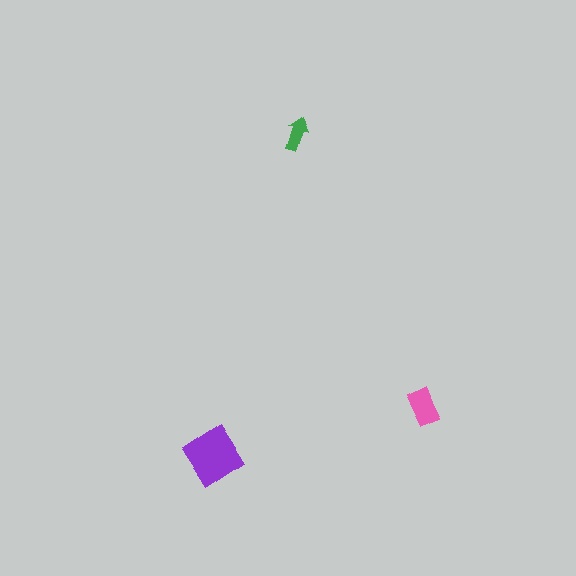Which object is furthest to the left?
The purple diamond is leftmost.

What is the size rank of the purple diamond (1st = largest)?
1st.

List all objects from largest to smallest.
The purple diamond, the pink rectangle, the green arrow.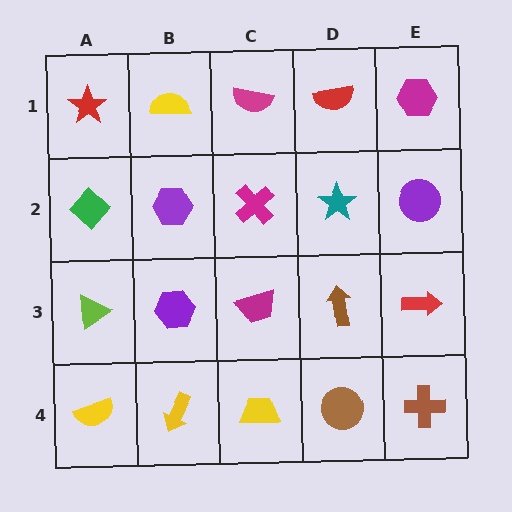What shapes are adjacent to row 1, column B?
A purple hexagon (row 2, column B), a red star (row 1, column A), a magenta semicircle (row 1, column C).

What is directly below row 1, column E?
A purple circle.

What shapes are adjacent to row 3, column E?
A purple circle (row 2, column E), a brown cross (row 4, column E), a brown arrow (row 3, column D).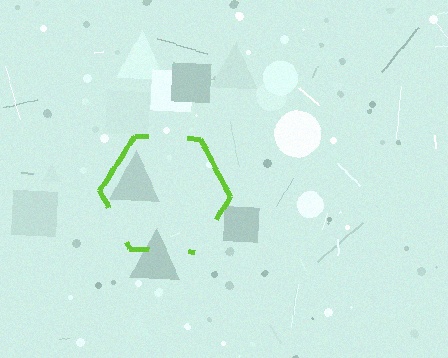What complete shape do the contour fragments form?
The contour fragments form a hexagon.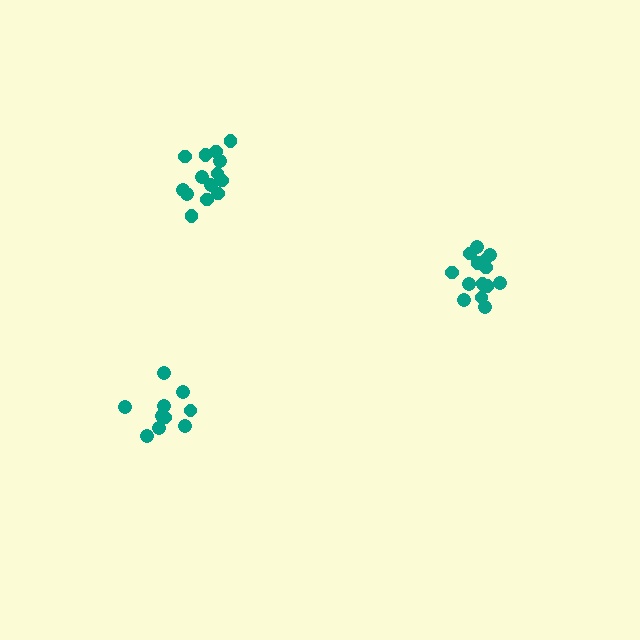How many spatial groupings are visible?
There are 3 spatial groupings.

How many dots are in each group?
Group 1: 14 dots, Group 2: 16 dots, Group 3: 10 dots (40 total).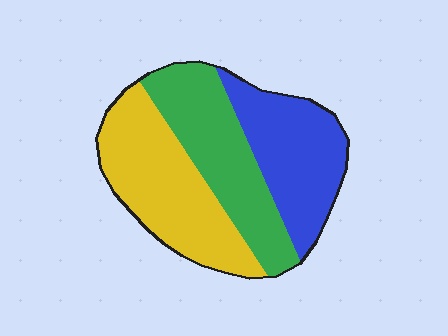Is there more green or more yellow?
Yellow.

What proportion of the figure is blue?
Blue covers 31% of the figure.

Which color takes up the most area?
Yellow, at roughly 35%.